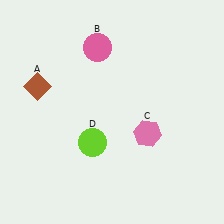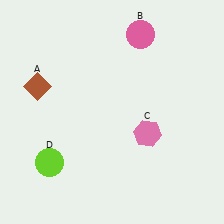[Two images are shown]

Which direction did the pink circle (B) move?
The pink circle (B) moved right.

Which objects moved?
The objects that moved are: the pink circle (B), the lime circle (D).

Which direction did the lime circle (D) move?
The lime circle (D) moved left.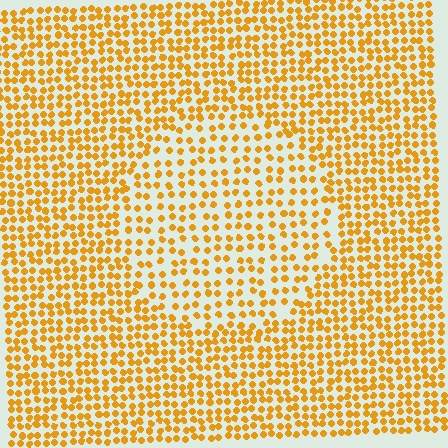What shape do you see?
I see a circle.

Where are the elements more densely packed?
The elements are more densely packed outside the circle boundary.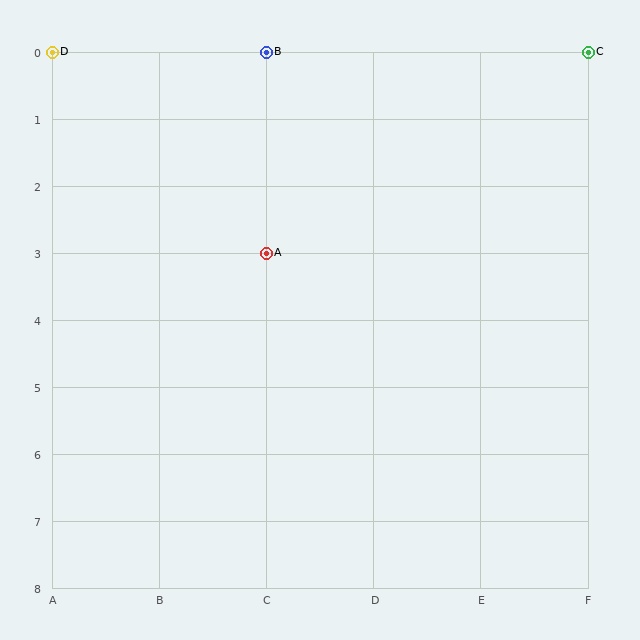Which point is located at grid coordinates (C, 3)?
Point A is at (C, 3).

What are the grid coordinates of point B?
Point B is at grid coordinates (C, 0).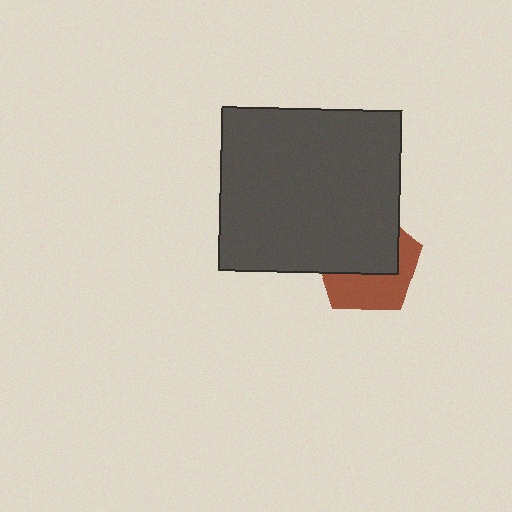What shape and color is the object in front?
The object in front is a dark gray rectangle.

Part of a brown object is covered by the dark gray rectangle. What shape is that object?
It is a pentagon.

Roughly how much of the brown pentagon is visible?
A small part of it is visible (roughly 45%).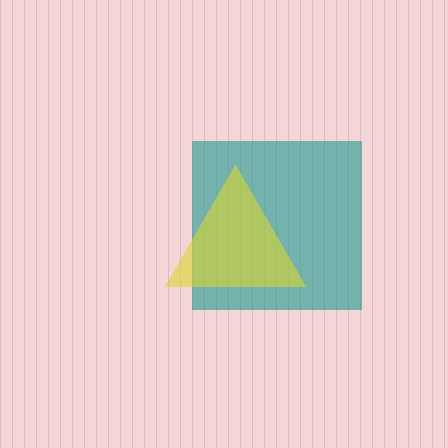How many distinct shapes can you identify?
There are 2 distinct shapes: a teal square, a yellow triangle.